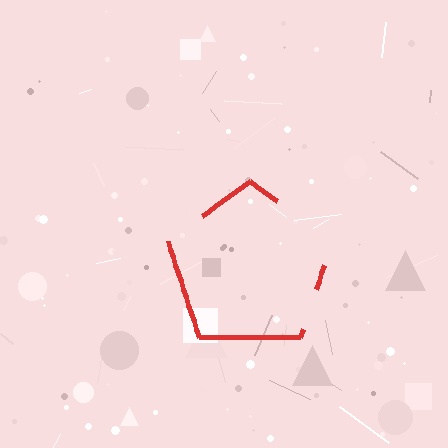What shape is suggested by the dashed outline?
The dashed outline suggests a pentagon.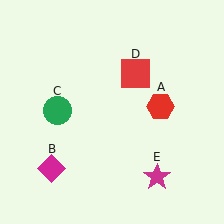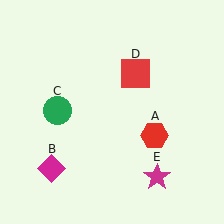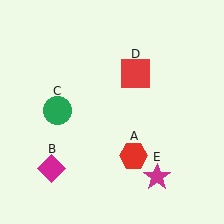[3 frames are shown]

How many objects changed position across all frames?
1 object changed position: red hexagon (object A).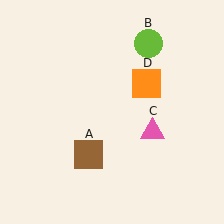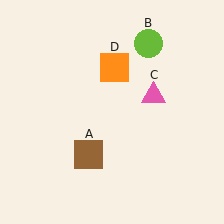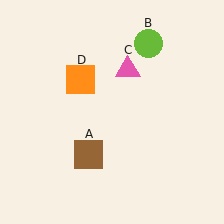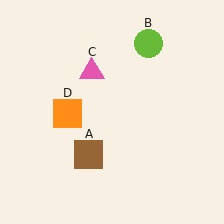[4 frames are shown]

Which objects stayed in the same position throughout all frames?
Brown square (object A) and lime circle (object B) remained stationary.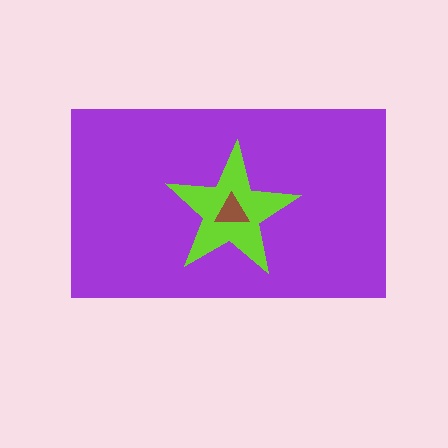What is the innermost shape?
The brown triangle.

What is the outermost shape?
The purple rectangle.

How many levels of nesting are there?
3.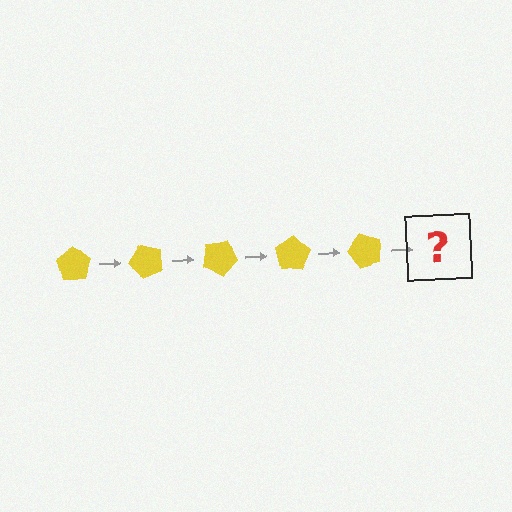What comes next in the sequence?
The next element should be a yellow pentagon rotated 250 degrees.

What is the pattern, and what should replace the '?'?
The pattern is that the pentagon rotates 50 degrees each step. The '?' should be a yellow pentagon rotated 250 degrees.